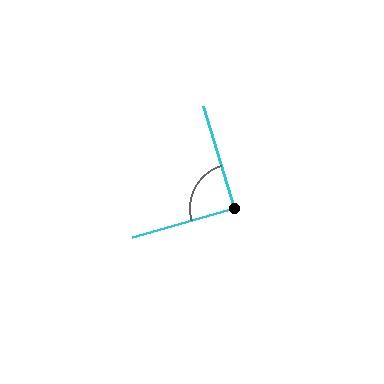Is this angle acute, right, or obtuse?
It is approximately a right angle.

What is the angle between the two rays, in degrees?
Approximately 89 degrees.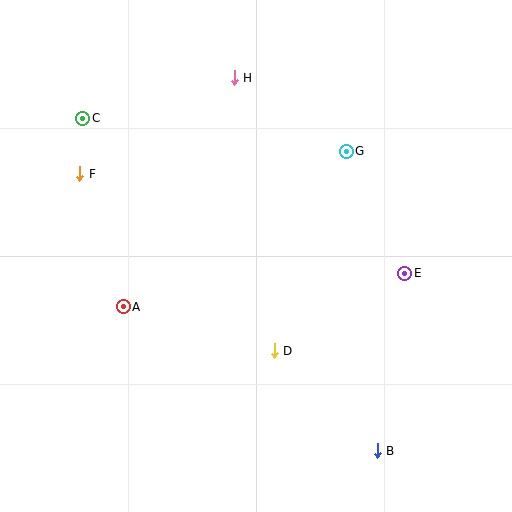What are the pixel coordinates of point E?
Point E is at (405, 273).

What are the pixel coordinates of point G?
Point G is at (346, 151).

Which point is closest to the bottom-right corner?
Point B is closest to the bottom-right corner.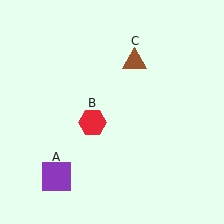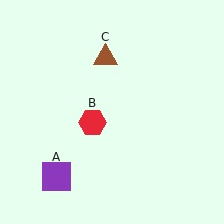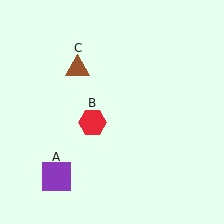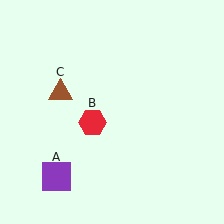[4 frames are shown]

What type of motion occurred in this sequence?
The brown triangle (object C) rotated counterclockwise around the center of the scene.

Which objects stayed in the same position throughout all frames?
Purple square (object A) and red hexagon (object B) remained stationary.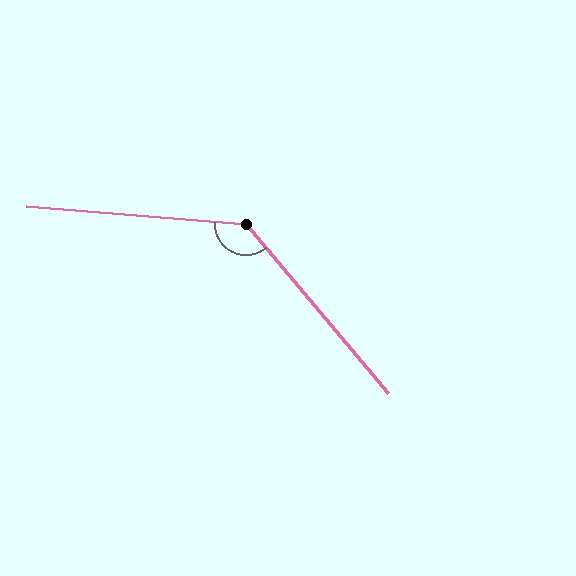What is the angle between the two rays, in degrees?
Approximately 135 degrees.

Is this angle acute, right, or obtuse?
It is obtuse.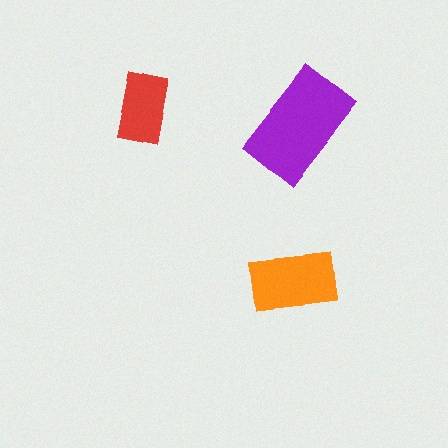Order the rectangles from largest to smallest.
the purple one, the orange one, the red one.